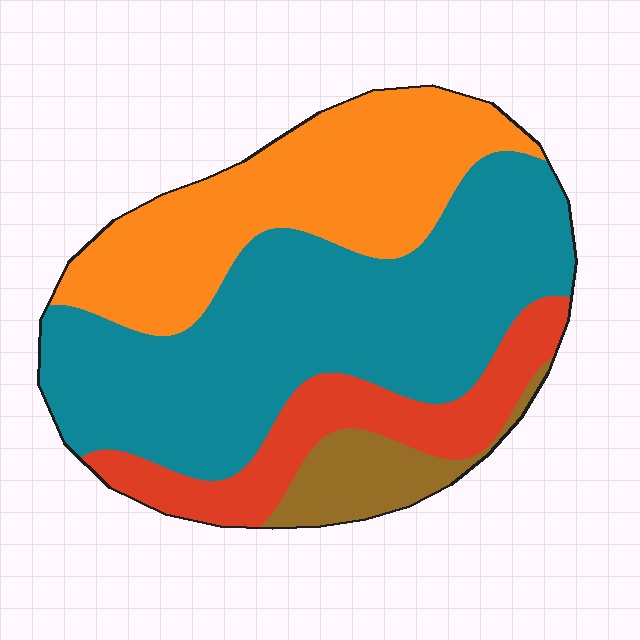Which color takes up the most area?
Teal, at roughly 45%.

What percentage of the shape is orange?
Orange covers around 30% of the shape.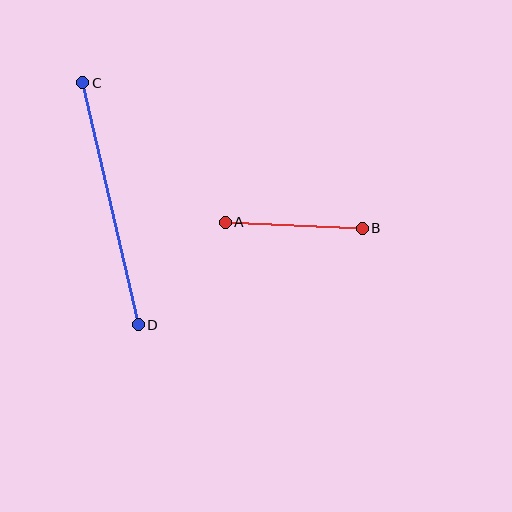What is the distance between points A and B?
The distance is approximately 137 pixels.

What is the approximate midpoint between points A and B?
The midpoint is at approximately (294, 225) pixels.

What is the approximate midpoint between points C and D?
The midpoint is at approximately (110, 204) pixels.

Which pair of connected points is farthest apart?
Points C and D are farthest apart.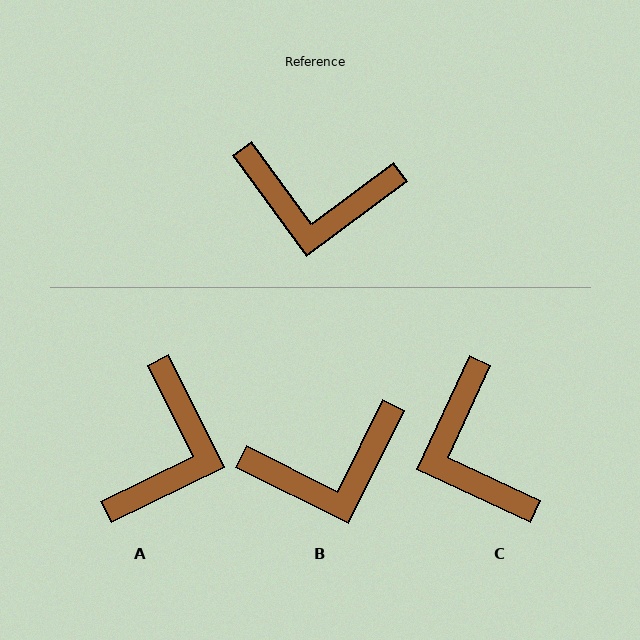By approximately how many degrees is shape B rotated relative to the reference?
Approximately 27 degrees counter-clockwise.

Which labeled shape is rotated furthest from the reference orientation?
A, about 79 degrees away.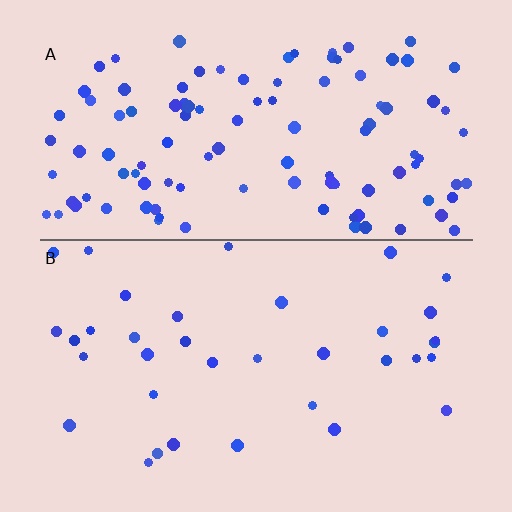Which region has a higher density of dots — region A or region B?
A (the top).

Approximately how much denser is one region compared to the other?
Approximately 3.1× — region A over region B.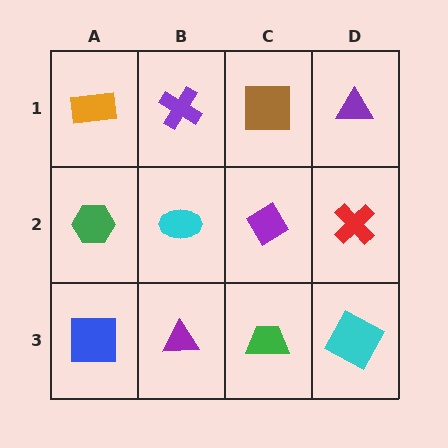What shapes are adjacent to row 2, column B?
A purple cross (row 1, column B), a purple triangle (row 3, column B), a green hexagon (row 2, column A), a purple diamond (row 2, column C).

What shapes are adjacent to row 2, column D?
A purple triangle (row 1, column D), a cyan square (row 3, column D), a purple diamond (row 2, column C).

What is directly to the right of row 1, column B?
A brown square.